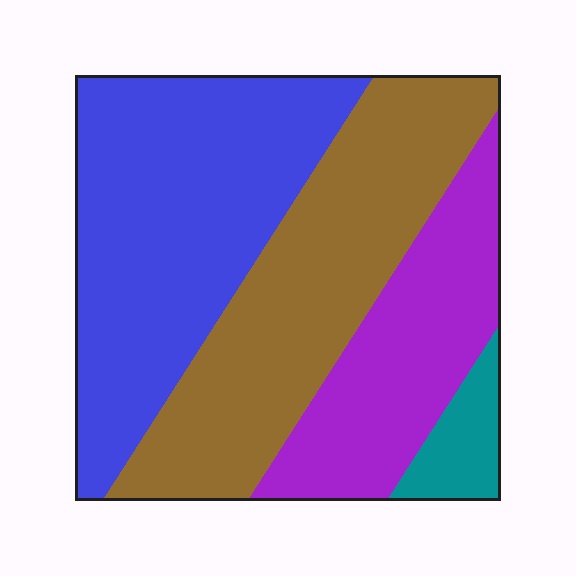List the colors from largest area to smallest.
From largest to smallest: blue, brown, purple, teal.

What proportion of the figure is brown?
Brown takes up about one third (1/3) of the figure.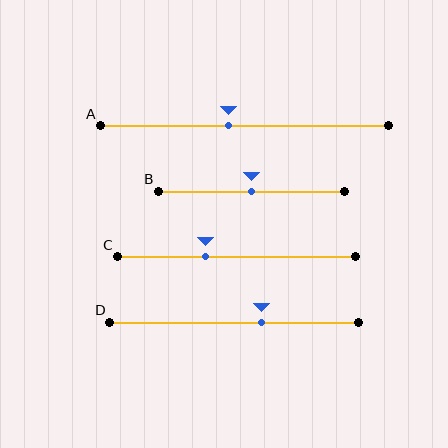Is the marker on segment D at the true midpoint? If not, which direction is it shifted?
No, the marker on segment D is shifted to the right by about 11% of the segment length.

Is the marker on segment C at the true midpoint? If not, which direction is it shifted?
No, the marker on segment C is shifted to the left by about 13% of the segment length.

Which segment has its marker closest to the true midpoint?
Segment B has its marker closest to the true midpoint.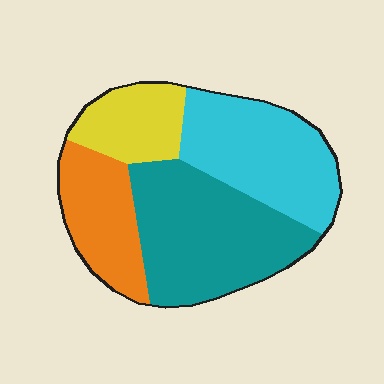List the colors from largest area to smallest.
From largest to smallest: teal, cyan, orange, yellow.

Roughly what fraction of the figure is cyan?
Cyan takes up about one third (1/3) of the figure.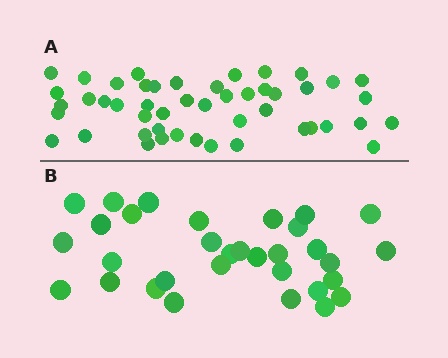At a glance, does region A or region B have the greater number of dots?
Region A (the top region) has more dots.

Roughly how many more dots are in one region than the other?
Region A has approximately 15 more dots than region B.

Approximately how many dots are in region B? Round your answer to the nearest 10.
About 30 dots. (The exact count is 32, which rounds to 30.)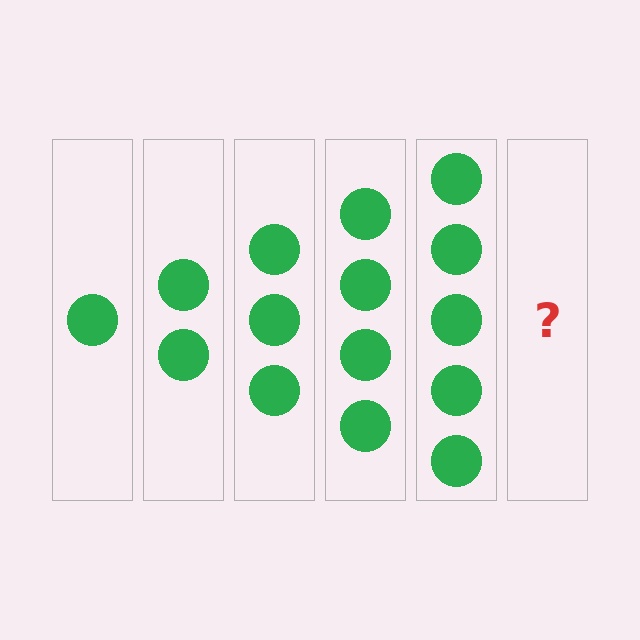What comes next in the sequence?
The next element should be 6 circles.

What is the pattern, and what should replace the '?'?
The pattern is that each step adds one more circle. The '?' should be 6 circles.